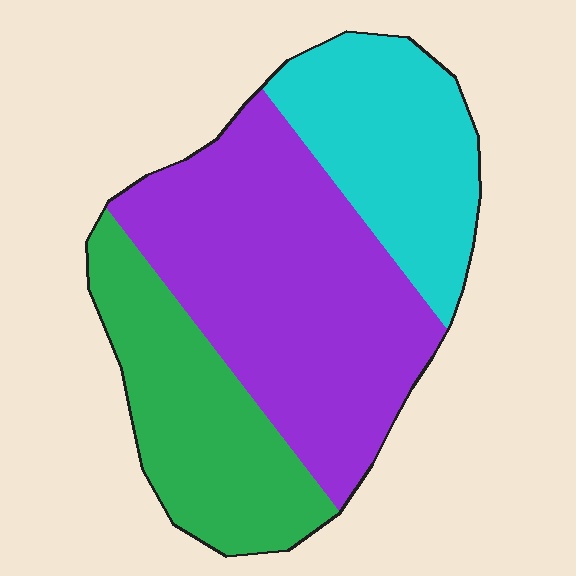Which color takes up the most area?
Purple, at roughly 50%.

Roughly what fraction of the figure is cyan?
Cyan covers about 25% of the figure.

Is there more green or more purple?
Purple.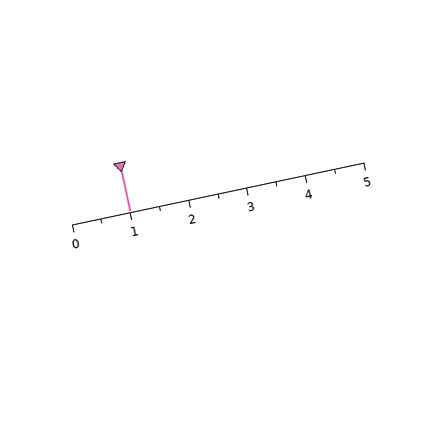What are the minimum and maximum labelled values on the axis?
The axis runs from 0 to 5.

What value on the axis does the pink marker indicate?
The marker indicates approximately 1.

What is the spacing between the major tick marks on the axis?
The major ticks are spaced 1 apart.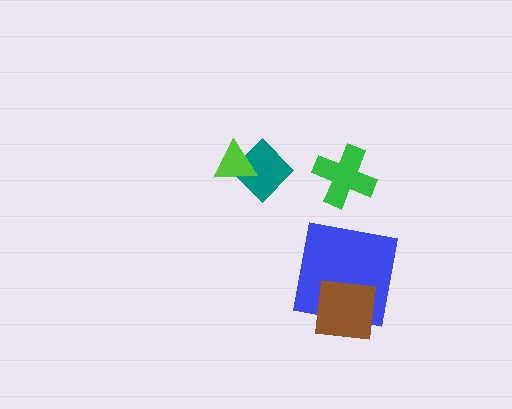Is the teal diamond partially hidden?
Yes, it is partially covered by another shape.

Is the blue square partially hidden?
Yes, it is partially covered by another shape.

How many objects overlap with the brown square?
1 object overlaps with the brown square.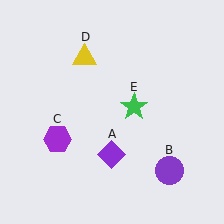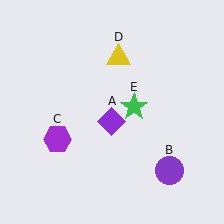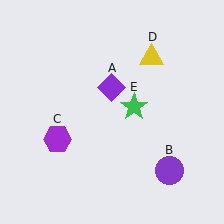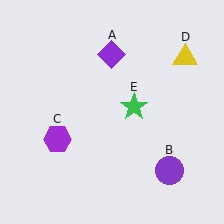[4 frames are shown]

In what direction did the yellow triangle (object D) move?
The yellow triangle (object D) moved right.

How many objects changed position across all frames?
2 objects changed position: purple diamond (object A), yellow triangle (object D).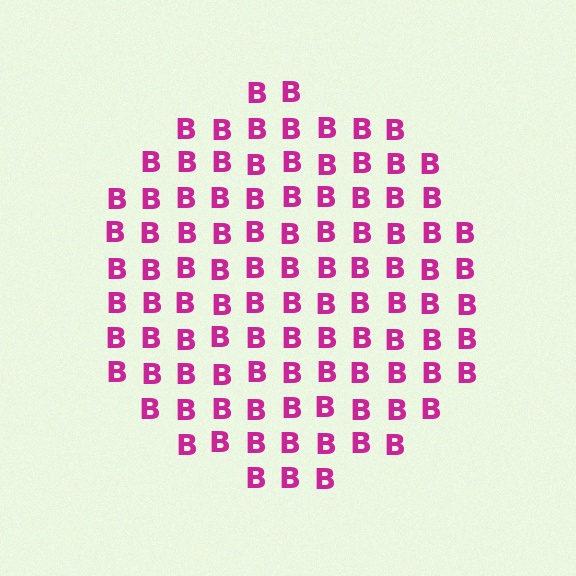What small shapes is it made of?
It is made of small letter B's.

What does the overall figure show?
The overall figure shows a circle.